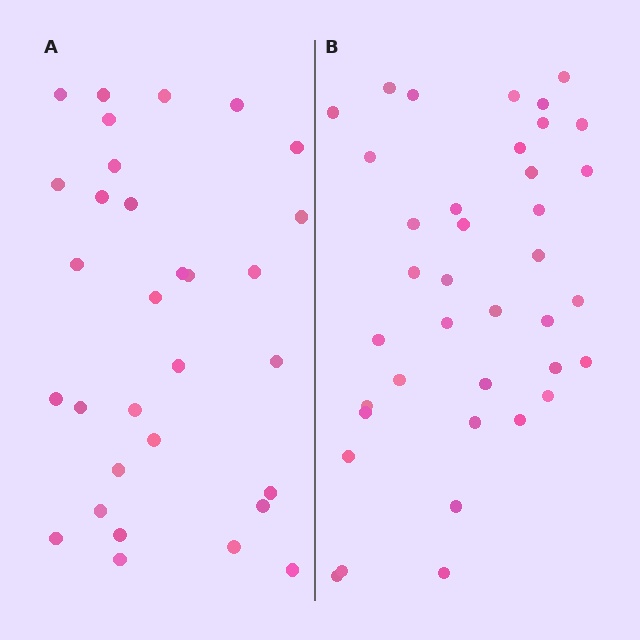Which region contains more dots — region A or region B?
Region B (the right region) has more dots.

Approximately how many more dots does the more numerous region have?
Region B has roughly 8 or so more dots than region A.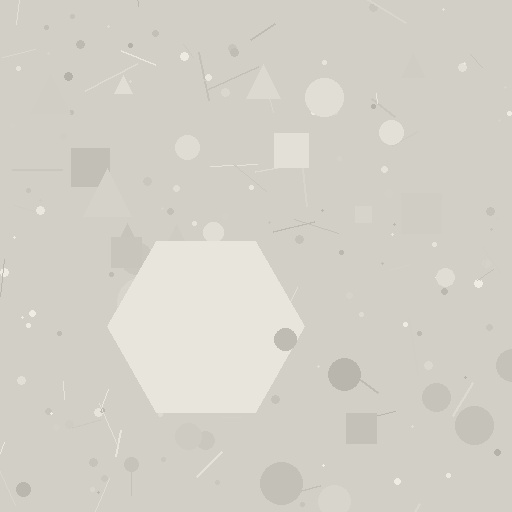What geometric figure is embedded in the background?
A hexagon is embedded in the background.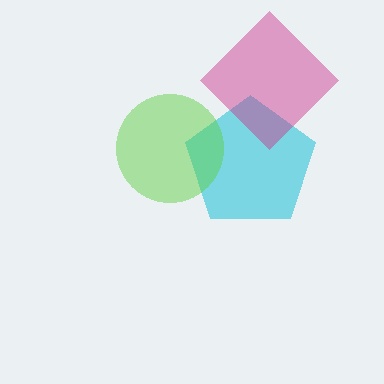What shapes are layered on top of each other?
The layered shapes are: a cyan pentagon, a magenta diamond, a lime circle.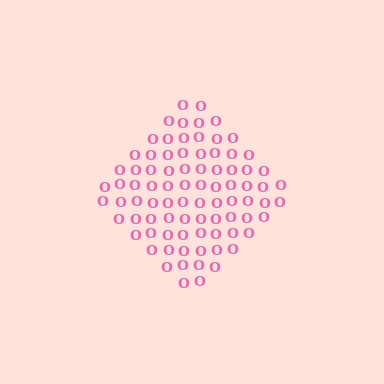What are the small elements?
The small elements are letter O's.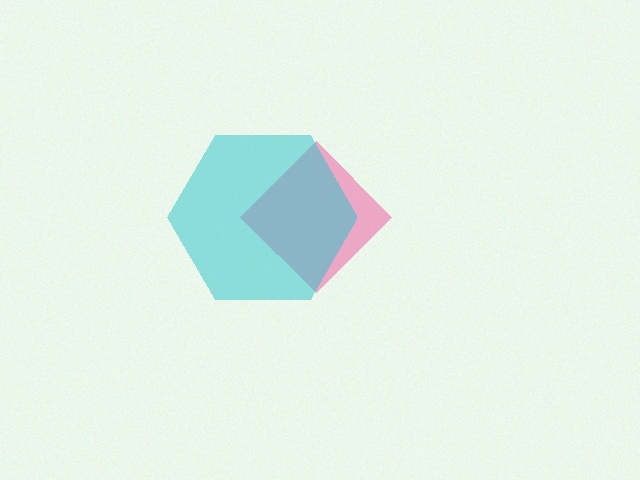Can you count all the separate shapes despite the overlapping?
Yes, there are 2 separate shapes.